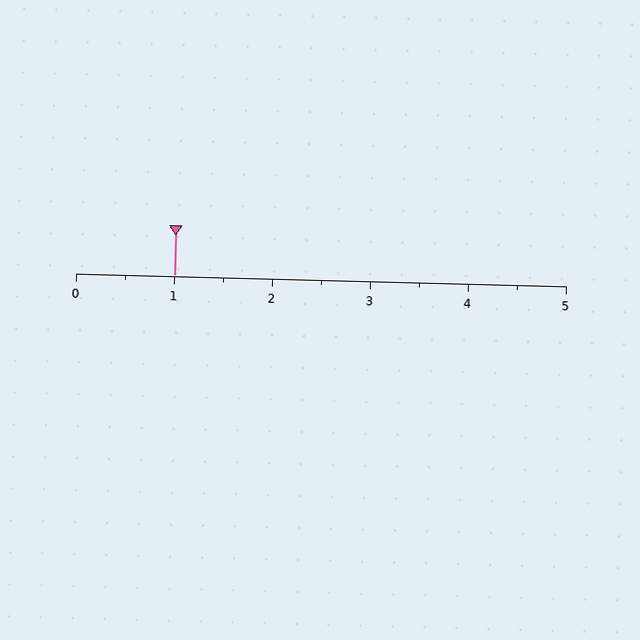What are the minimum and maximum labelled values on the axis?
The axis runs from 0 to 5.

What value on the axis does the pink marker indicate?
The marker indicates approximately 1.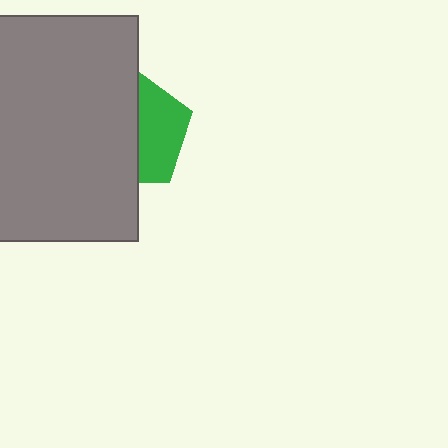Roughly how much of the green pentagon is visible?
A small part of it is visible (roughly 41%).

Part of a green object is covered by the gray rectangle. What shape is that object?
It is a pentagon.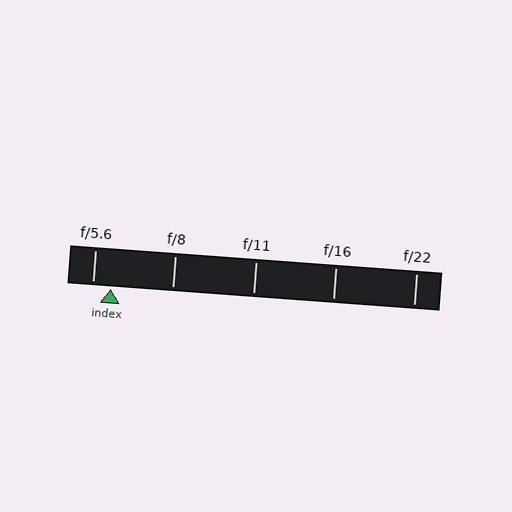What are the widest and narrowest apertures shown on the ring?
The widest aperture shown is f/5.6 and the narrowest is f/22.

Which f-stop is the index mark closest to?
The index mark is closest to f/5.6.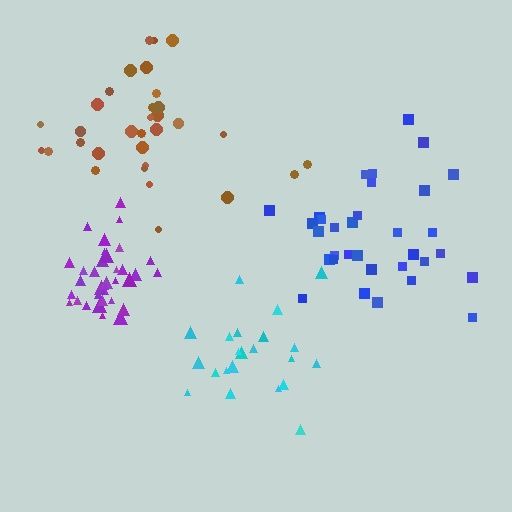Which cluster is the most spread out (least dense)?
Brown.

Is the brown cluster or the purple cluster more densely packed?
Purple.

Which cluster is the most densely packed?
Purple.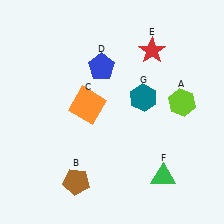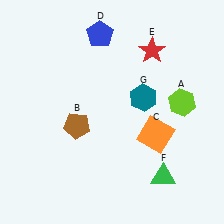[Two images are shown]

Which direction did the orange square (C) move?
The orange square (C) moved right.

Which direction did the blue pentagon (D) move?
The blue pentagon (D) moved up.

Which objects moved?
The objects that moved are: the brown pentagon (B), the orange square (C), the blue pentagon (D).